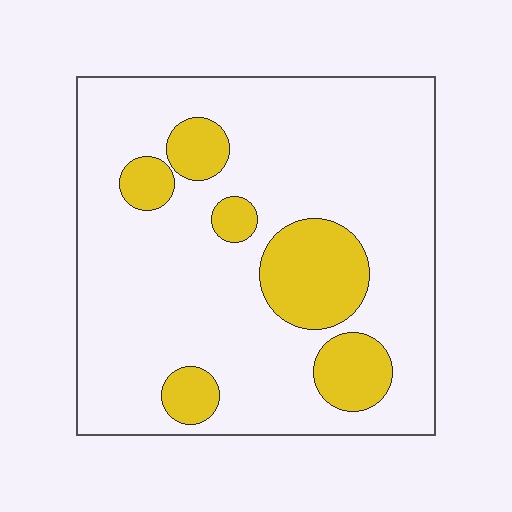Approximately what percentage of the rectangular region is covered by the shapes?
Approximately 20%.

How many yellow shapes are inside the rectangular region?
6.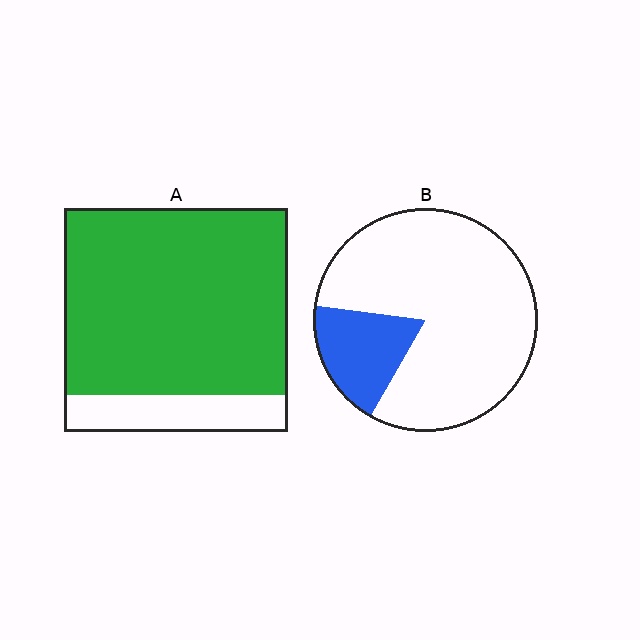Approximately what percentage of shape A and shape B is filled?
A is approximately 85% and B is approximately 20%.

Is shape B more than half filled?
No.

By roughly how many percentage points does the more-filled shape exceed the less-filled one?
By roughly 65 percentage points (A over B).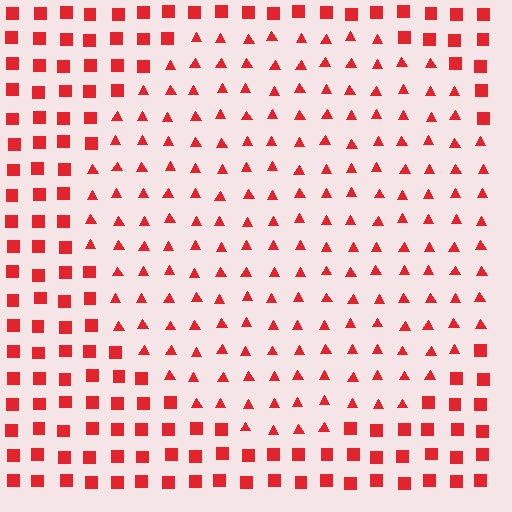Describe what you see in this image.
The image is filled with small red elements arranged in a uniform grid. A circle-shaped region contains triangles, while the surrounding area contains squares. The boundary is defined purely by the change in element shape.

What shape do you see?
I see a circle.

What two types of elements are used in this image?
The image uses triangles inside the circle region and squares outside it.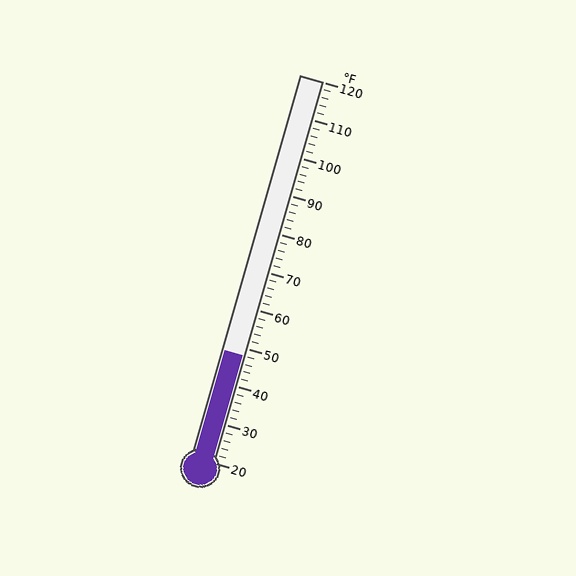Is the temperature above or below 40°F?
The temperature is above 40°F.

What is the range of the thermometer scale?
The thermometer scale ranges from 20°F to 120°F.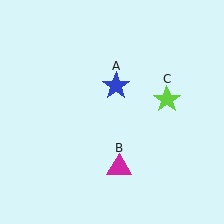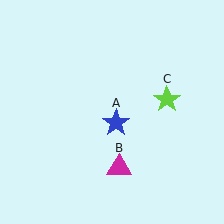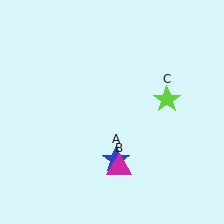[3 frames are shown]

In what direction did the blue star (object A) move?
The blue star (object A) moved down.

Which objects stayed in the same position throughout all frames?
Magenta triangle (object B) and lime star (object C) remained stationary.